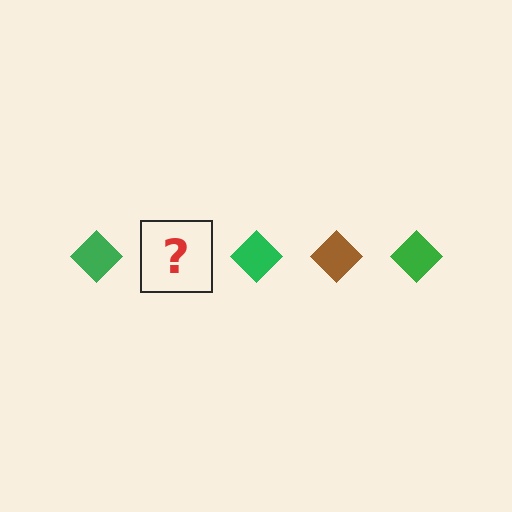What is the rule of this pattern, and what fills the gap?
The rule is that the pattern cycles through green, brown diamonds. The gap should be filled with a brown diamond.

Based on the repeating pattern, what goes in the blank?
The blank should be a brown diamond.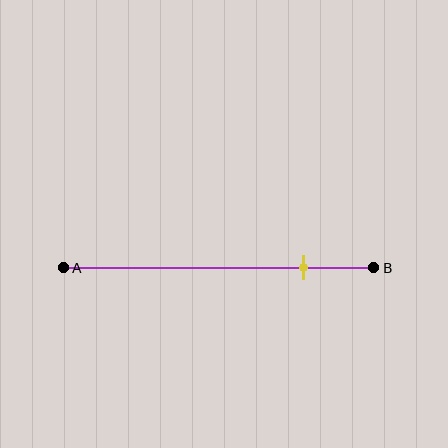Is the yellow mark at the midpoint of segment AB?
No, the mark is at about 75% from A, not at the 50% midpoint.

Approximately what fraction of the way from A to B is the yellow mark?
The yellow mark is approximately 75% of the way from A to B.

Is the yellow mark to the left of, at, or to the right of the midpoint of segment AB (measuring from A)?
The yellow mark is to the right of the midpoint of segment AB.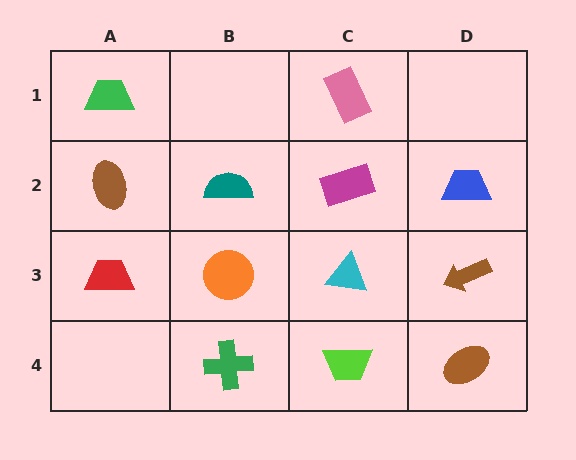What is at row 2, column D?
A blue trapezoid.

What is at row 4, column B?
A green cross.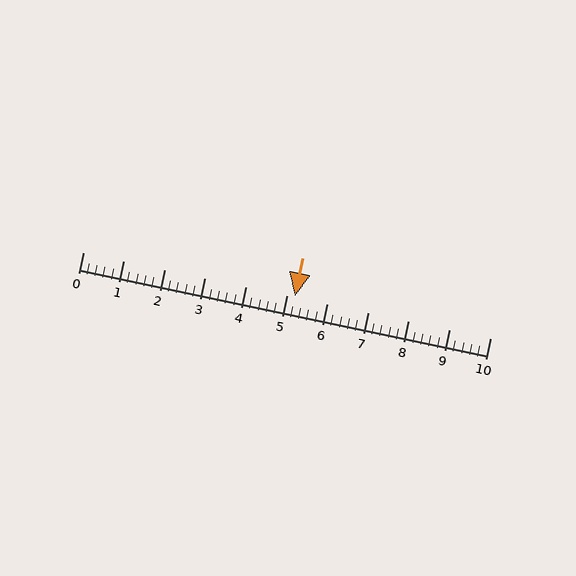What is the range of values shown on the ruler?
The ruler shows values from 0 to 10.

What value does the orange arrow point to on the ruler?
The orange arrow points to approximately 5.2.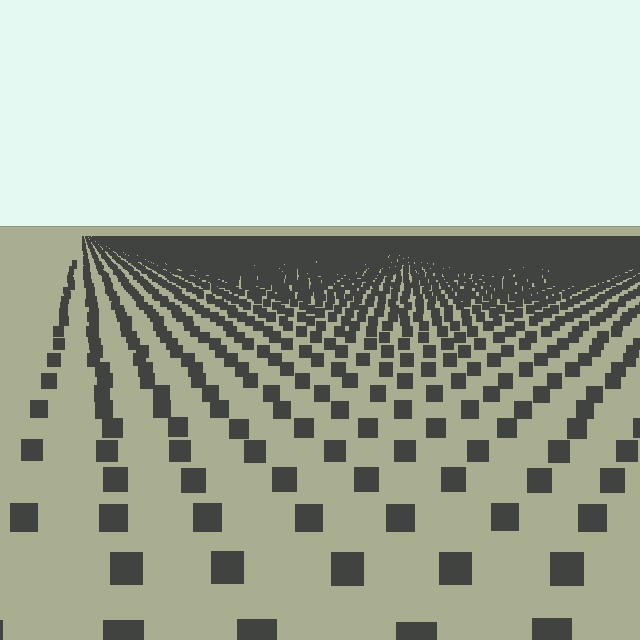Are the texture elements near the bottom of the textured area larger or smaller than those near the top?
Larger. Near the bottom, elements are closer to the viewer and appear at a bigger on-screen size.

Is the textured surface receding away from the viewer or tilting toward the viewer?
The surface is receding away from the viewer. Texture elements get smaller and denser toward the top.